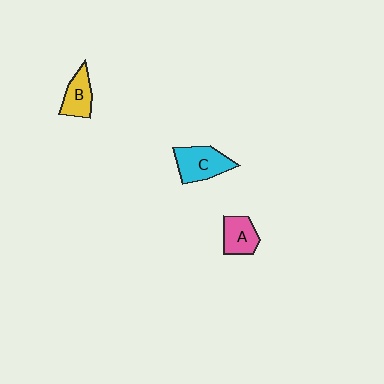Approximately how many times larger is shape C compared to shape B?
Approximately 1.4 times.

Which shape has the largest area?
Shape C (cyan).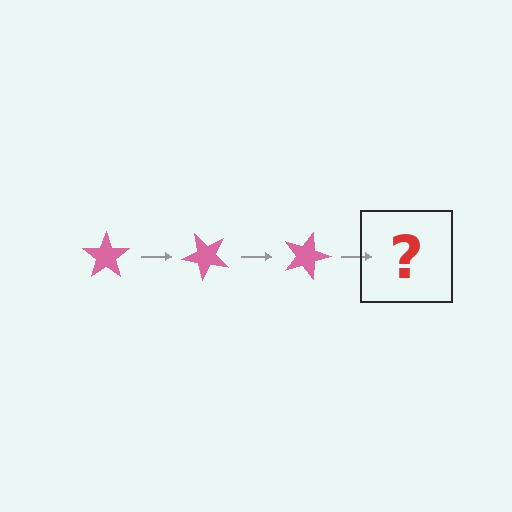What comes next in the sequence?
The next element should be a pink star rotated 135 degrees.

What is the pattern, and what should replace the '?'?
The pattern is that the star rotates 45 degrees each step. The '?' should be a pink star rotated 135 degrees.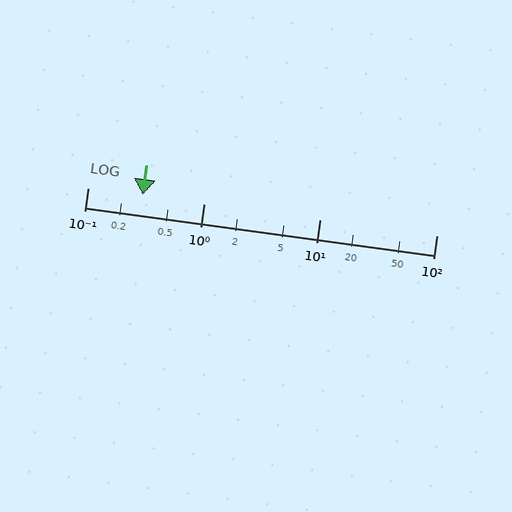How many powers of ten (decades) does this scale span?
The scale spans 3 decades, from 0.1 to 100.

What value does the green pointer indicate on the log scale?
The pointer indicates approximately 0.3.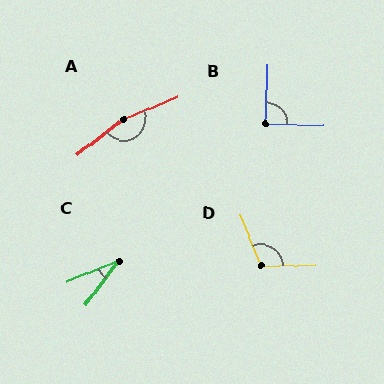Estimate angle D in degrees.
Approximately 110 degrees.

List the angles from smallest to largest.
C (31°), B (88°), D (110°), A (164°).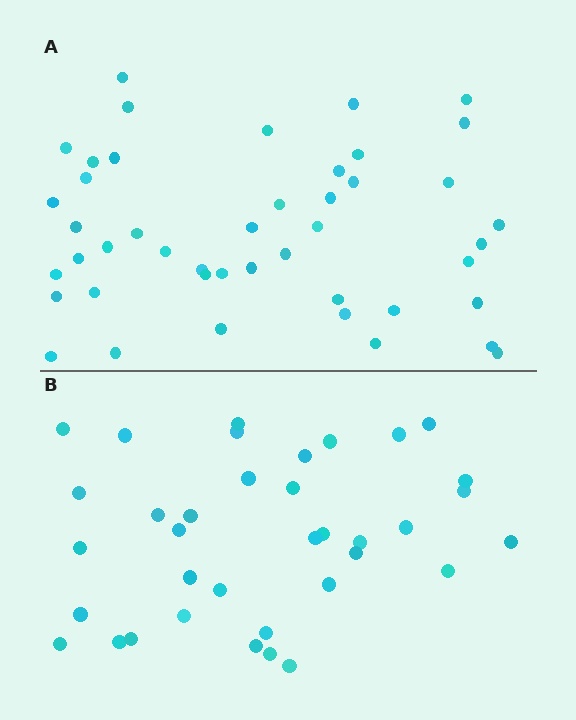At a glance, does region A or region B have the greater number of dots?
Region A (the top region) has more dots.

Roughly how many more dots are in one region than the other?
Region A has roughly 8 or so more dots than region B.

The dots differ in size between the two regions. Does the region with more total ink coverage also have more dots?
No. Region B has more total ink coverage because its dots are larger, but region A actually contains more individual dots. Total area can be misleading — the number of items is what matters here.